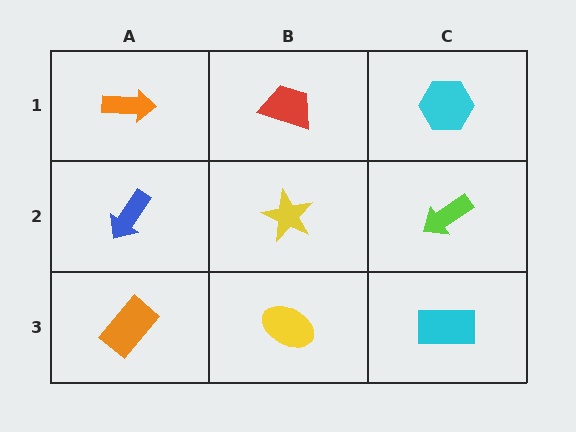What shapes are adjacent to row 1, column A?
A blue arrow (row 2, column A), a red trapezoid (row 1, column B).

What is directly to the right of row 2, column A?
A yellow star.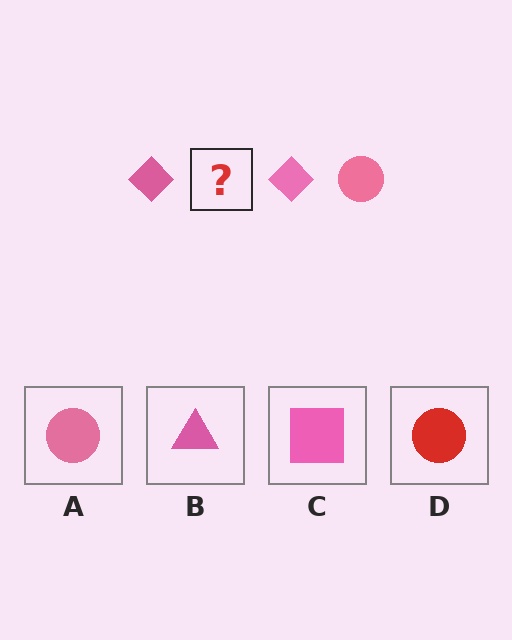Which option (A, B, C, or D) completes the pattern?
A.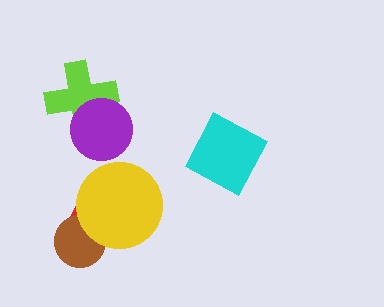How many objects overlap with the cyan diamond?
0 objects overlap with the cyan diamond.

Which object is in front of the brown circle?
The yellow circle is in front of the brown circle.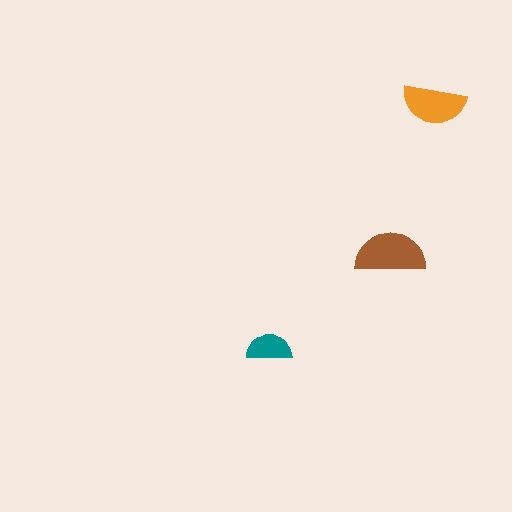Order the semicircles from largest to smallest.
the brown one, the orange one, the teal one.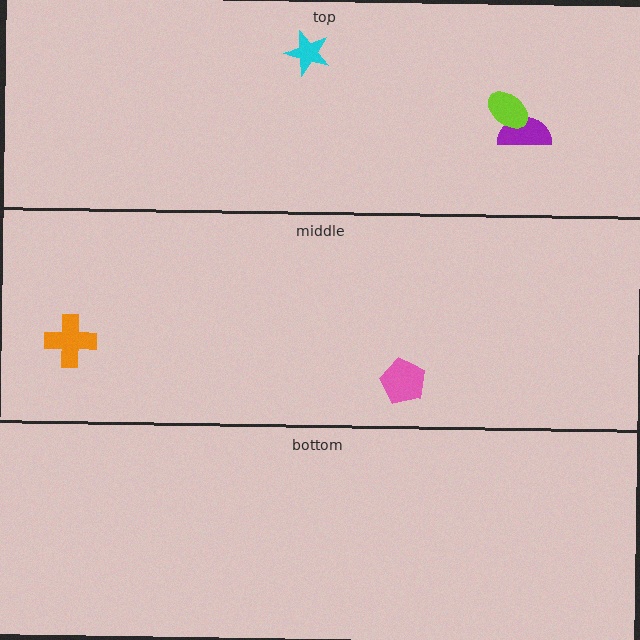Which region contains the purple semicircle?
The top region.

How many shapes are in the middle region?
2.